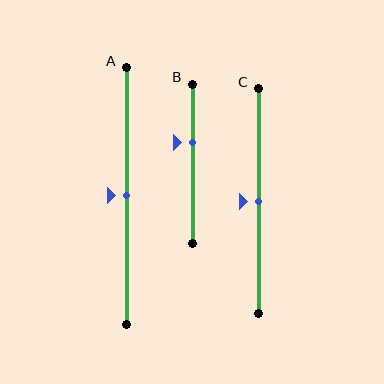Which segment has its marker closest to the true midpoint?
Segment A has its marker closest to the true midpoint.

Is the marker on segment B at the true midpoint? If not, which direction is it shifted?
No, the marker on segment B is shifted upward by about 13% of the segment length.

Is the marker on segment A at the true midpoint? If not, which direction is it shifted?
Yes, the marker on segment A is at the true midpoint.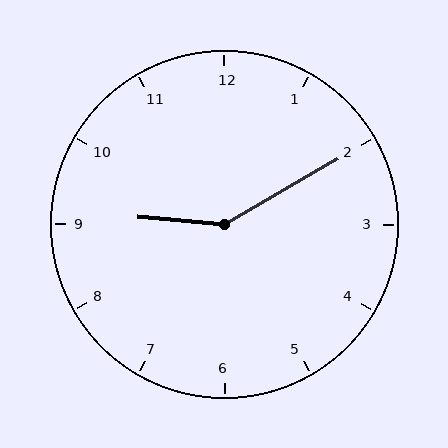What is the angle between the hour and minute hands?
Approximately 145 degrees.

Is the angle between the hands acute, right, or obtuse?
It is obtuse.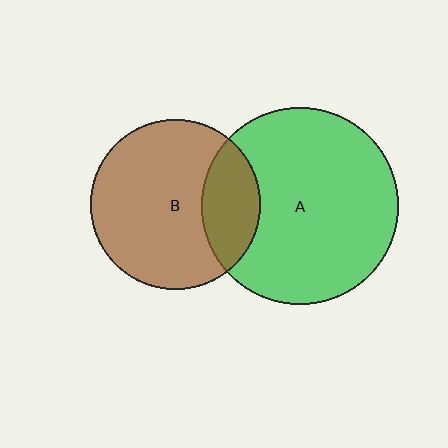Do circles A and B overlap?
Yes.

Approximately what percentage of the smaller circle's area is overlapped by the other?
Approximately 25%.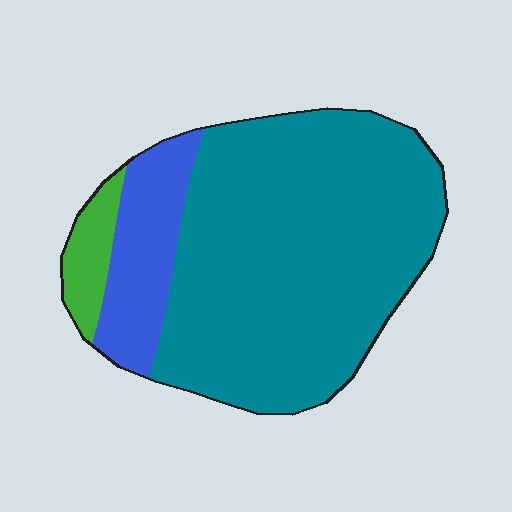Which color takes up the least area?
Green, at roughly 5%.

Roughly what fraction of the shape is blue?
Blue takes up between a sixth and a third of the shape.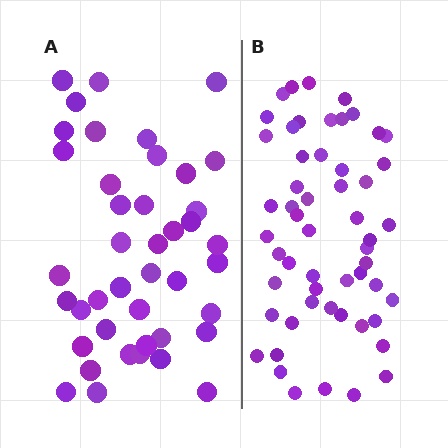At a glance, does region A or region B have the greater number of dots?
Region B (the right region) has more dots.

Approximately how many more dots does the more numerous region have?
Region B has approximately 15 more dots than region A.